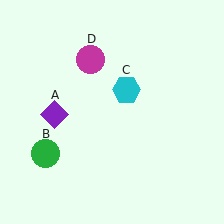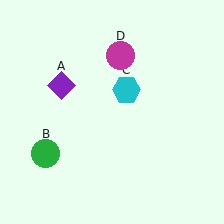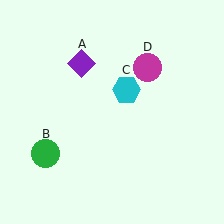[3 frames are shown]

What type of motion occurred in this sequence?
The purple diamond (object A), magenta circle (object D) rotated clockwise around the center of the scene.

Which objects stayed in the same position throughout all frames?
Green circle (object B) and cyan hexagon (object C) remained stationary.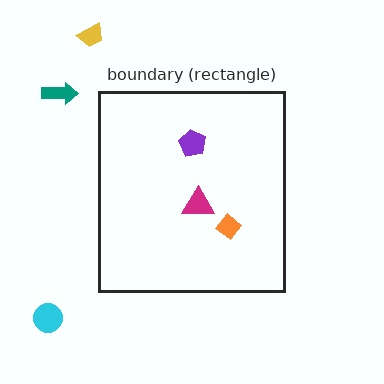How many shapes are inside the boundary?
3 inside, 3 outside.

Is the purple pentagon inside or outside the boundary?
Inside.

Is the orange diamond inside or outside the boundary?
Inside.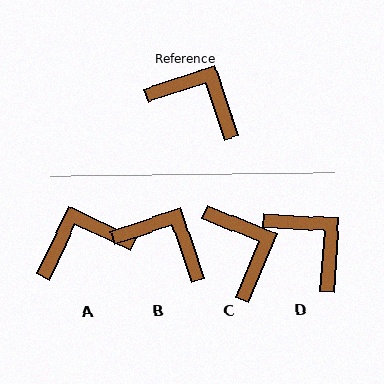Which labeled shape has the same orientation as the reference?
B.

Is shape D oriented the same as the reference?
No, it is off by about 22 degrees.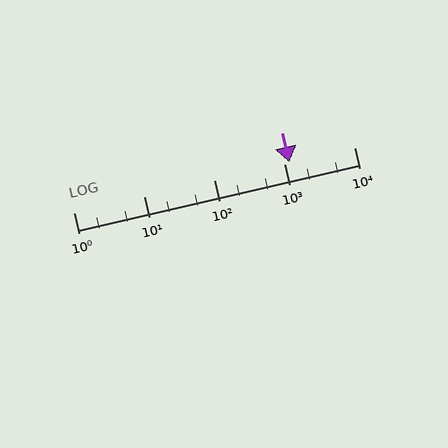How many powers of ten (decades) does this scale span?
The scale spans 4 decades, from 1 to 10000.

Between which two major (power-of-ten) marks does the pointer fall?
The pointer is between 1000 and 10000.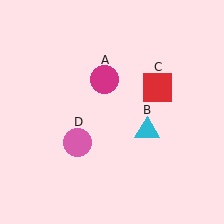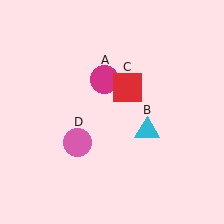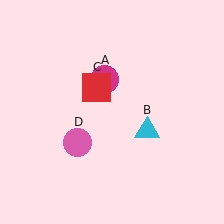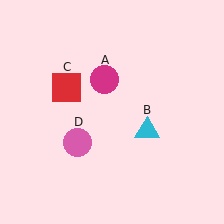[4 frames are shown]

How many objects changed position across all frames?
1 object changed position: red square (object C).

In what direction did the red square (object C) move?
The red square (object C) moved left.